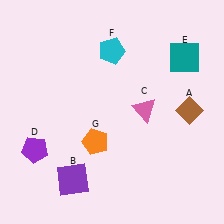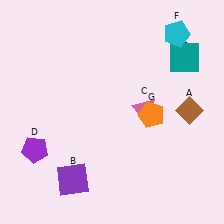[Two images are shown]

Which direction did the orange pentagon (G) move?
The orange pentagon (G) moved right.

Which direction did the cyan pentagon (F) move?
The cyan pentagon (F) moved right.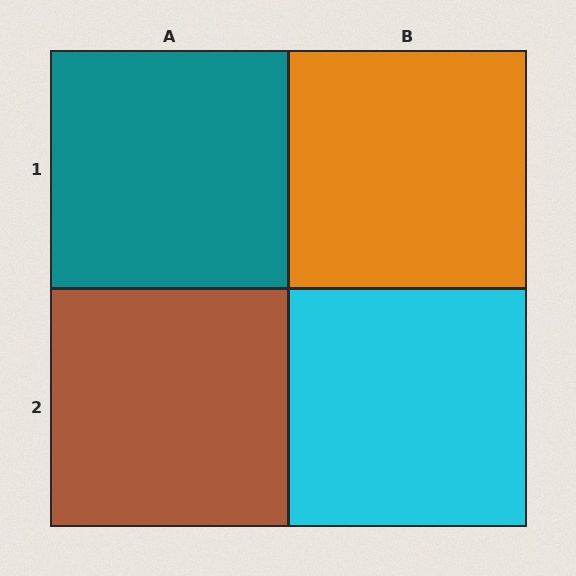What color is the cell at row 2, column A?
Brown.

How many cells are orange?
1 cell is orange.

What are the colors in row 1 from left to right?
Teal, orange.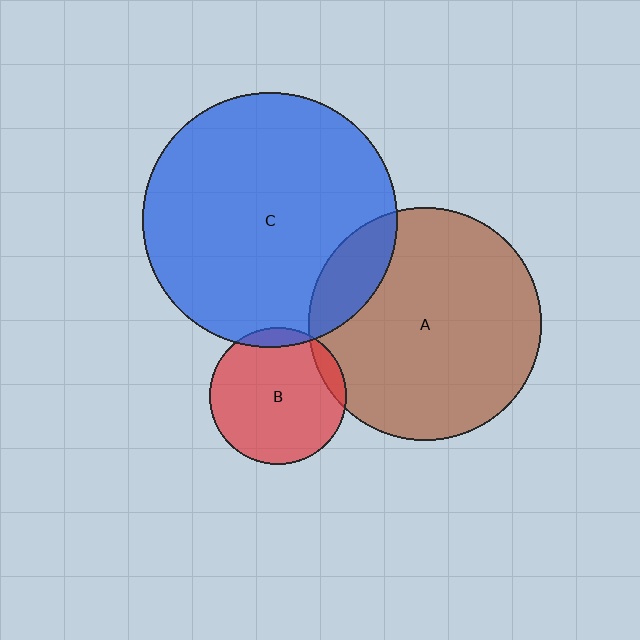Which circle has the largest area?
Circle C (blue).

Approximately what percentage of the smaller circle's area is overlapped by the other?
Approximately 10%.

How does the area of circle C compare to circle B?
Approximately 3.4 times.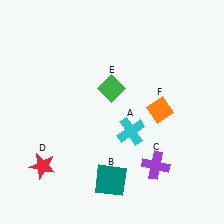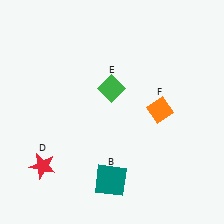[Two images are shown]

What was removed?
The purple cross (C), the cyan cross (A) were removed in Image 2.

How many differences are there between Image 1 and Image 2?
There are 2 differences between the two images.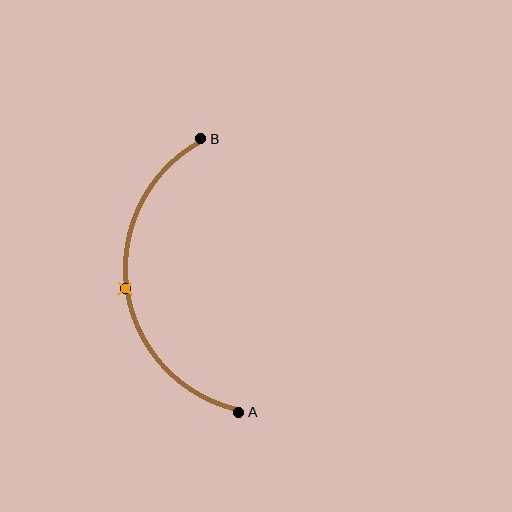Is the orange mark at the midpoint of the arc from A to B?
Yes. The orange mark lies on the arc at equal arc-length from both A and B — it is the arc midpoint.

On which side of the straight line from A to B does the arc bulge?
The arc bulges to the left of the straight line connecting A and B.